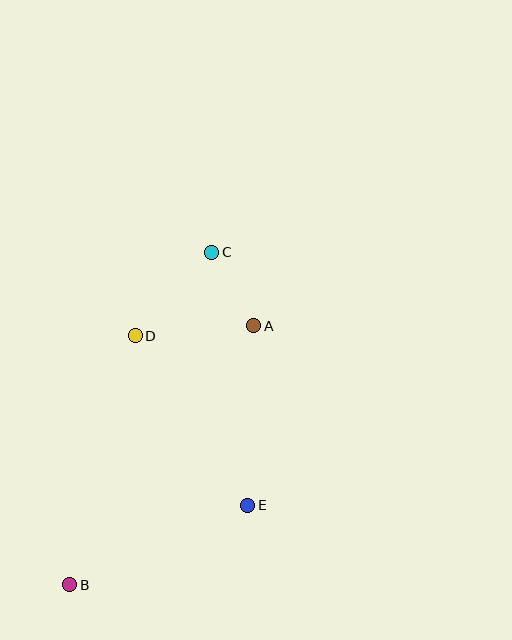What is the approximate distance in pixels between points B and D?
The distance between B and D is approximately 257 pixels.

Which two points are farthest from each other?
Points B and C are farthest from each other.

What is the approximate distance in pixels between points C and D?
The distance between C and D is approximately 113 pixels.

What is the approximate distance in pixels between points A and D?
The distance between A and D is approximately 119 pixels.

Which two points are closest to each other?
Points A and C are closest to each other.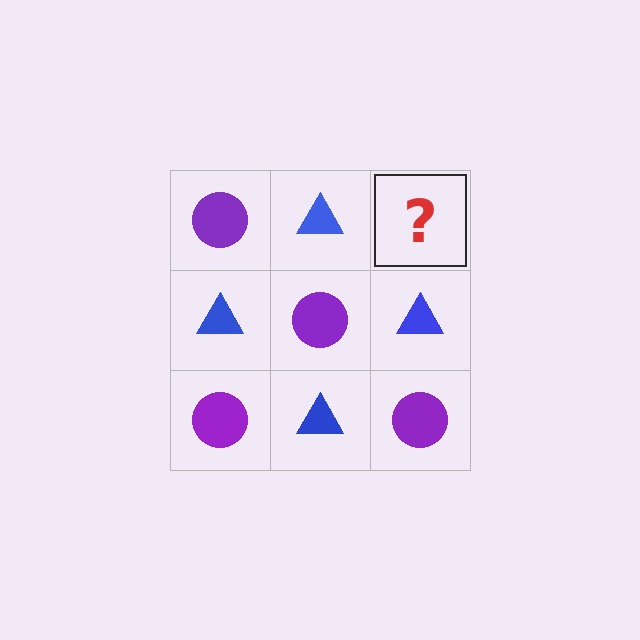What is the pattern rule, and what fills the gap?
The rule is that it alternates purple circle and blue triangle in a checkerboard pattern. The gap should be filled with a purple circle.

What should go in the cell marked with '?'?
The missing cell should contain a purple circle.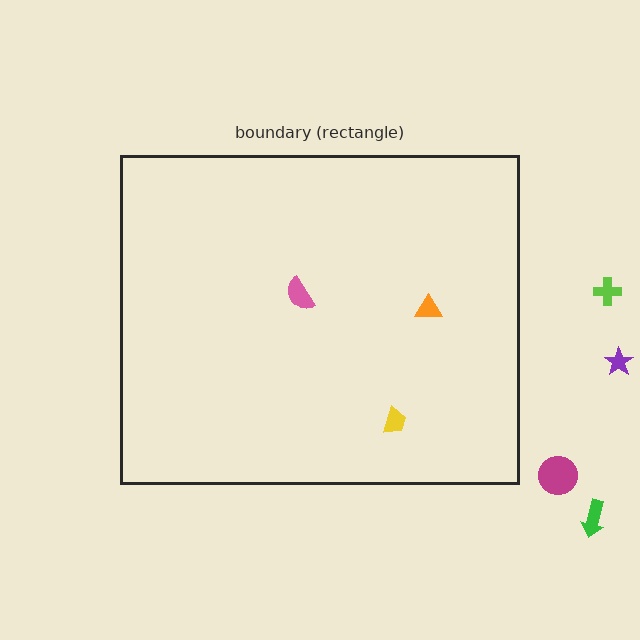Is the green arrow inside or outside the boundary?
Outside.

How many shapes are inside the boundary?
3 inside, 4 outside.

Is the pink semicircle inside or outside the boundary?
Inside.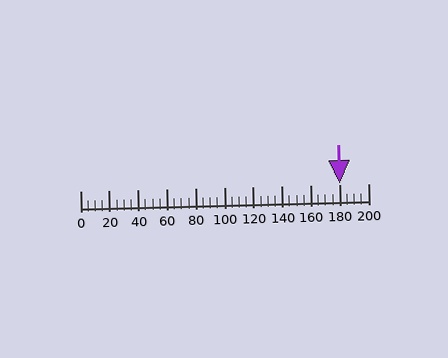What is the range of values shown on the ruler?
The ruler shows values from 0 to 200.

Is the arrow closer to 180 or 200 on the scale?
The arrow is closer to 180.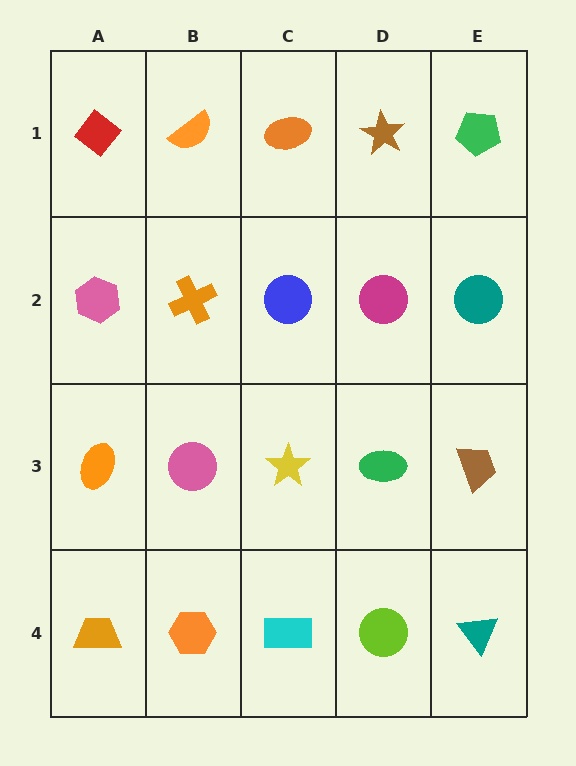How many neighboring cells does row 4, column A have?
2.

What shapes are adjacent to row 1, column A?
A pink hexagon (row 2, column A), an orange semicircle (row 1, column B).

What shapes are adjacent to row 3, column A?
A pink hexagon (row 2, column A), an orange trapezoid (row 4, column A), a pink circle (row 3, column B).